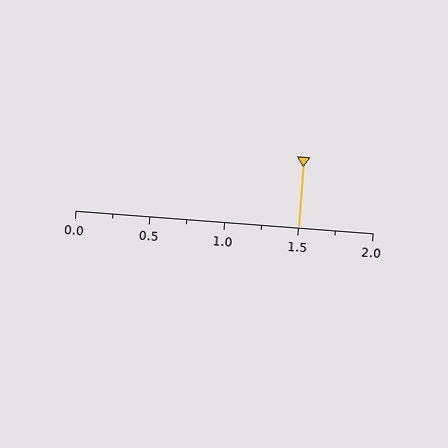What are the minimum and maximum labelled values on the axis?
The axis runs from 0.0 to 2.0.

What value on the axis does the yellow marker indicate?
The marker indicates approximately 1.5.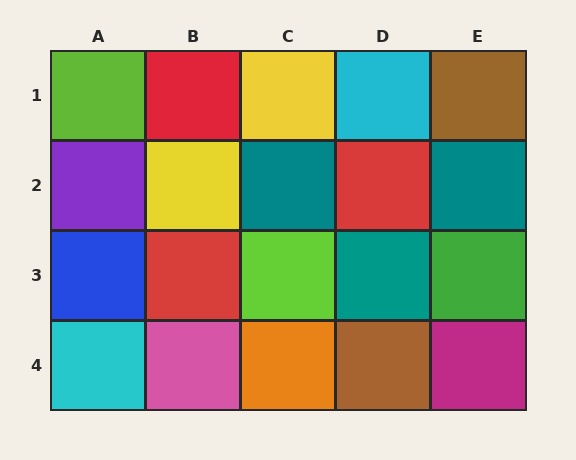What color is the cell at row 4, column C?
Orange.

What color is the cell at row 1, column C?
Yellow.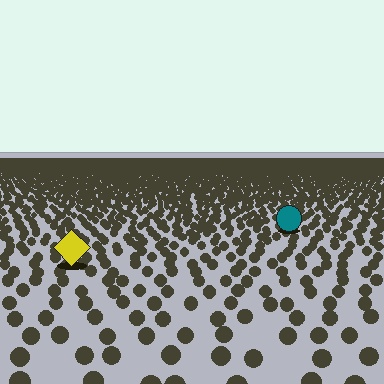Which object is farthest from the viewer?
The teal circle is farthest from the viewer. It appears smaller and the ground texture around it is denser.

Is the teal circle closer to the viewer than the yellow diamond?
No. The yellow diamond is closer — you can tell from the texture gradient: the ground texture is coarser near it.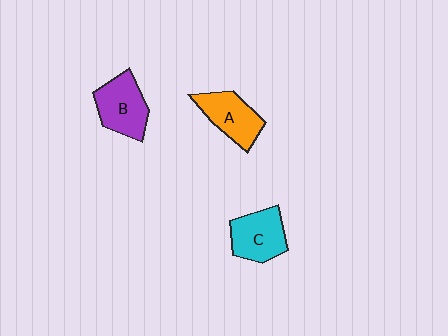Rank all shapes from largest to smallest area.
From largest to smallest: B (purple), C (cyan), A (orange).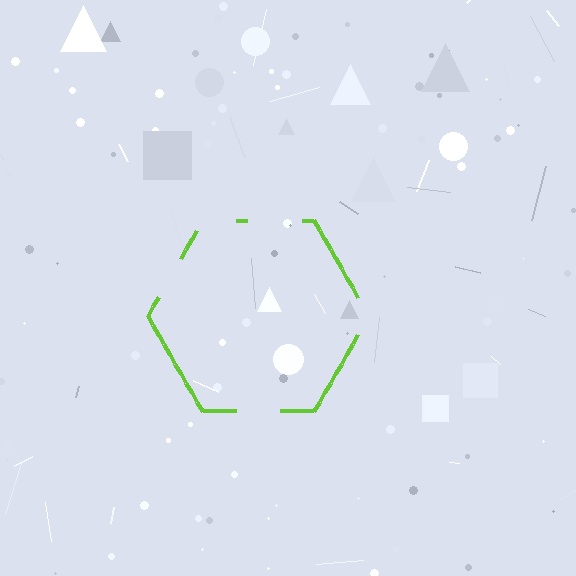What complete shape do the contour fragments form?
The contour fragments form a hexagon.